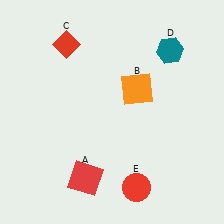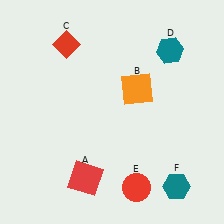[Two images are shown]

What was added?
A teal hexagon (F) was added in Image 2.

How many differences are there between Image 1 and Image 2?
There is 1 difference between the two images.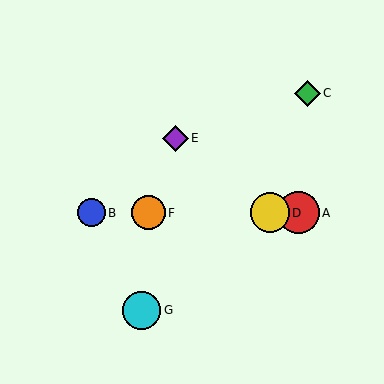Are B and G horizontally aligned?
No, B is at y≈213 and G is at y≈310.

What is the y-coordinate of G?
Object G is at y≈310.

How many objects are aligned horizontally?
4 objects (A, B, D, F) are aligned horizontally.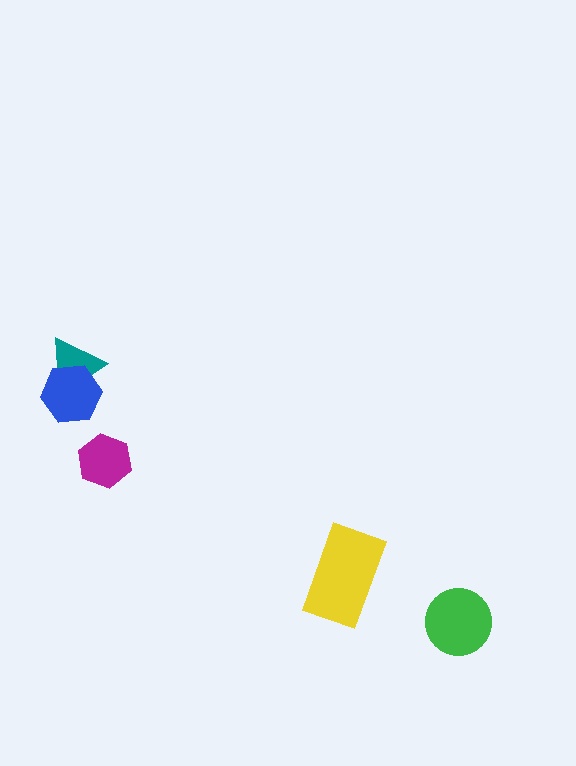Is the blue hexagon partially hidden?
No, no other shape covers it.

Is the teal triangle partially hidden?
Yes, it is partially covered by another shape.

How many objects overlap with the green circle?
0 objects overlap with the green circle.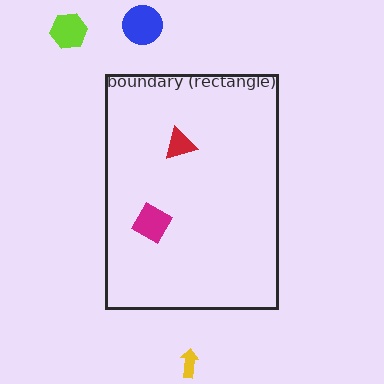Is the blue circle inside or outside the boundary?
Outside.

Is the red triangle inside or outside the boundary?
Inside.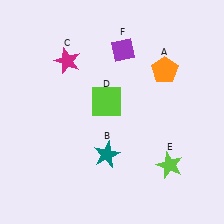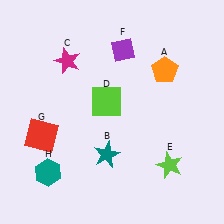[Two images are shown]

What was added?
A red square (G), a teal hexagon (H) were added in Image 2.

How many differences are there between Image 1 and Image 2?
There are 2 differences between the two images.